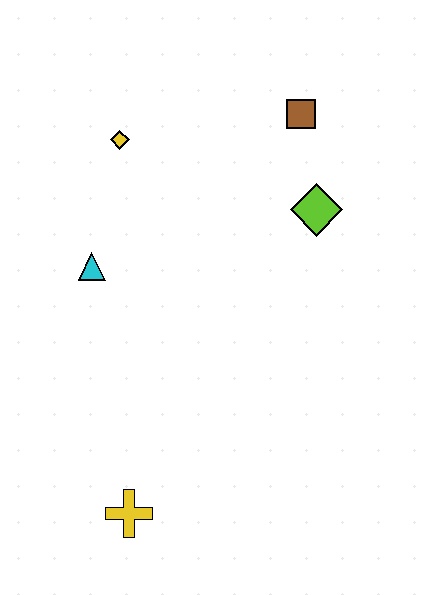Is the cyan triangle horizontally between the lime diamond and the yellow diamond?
No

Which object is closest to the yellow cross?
The cyan triangle is closest to the yellow cross.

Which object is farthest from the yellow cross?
The brown square is farthest from the yellow cross.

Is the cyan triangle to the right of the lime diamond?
No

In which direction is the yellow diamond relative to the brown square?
The yellow diamond is to the left of the brown square.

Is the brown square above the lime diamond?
Yes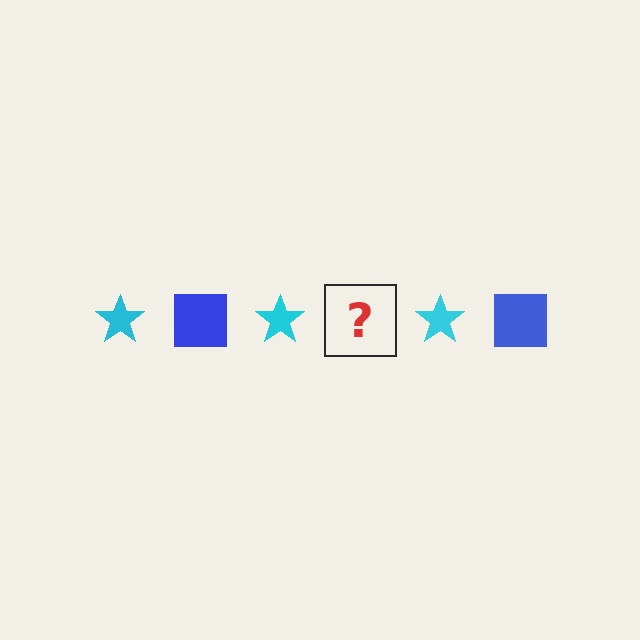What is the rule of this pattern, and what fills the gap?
The rule is that the pattern alternates between cyan star and blue square. The gap should be filled with a blue square.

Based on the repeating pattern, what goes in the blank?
The blank should be a blue square.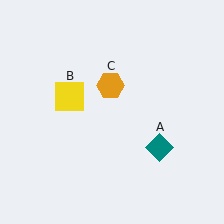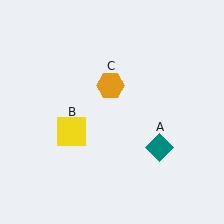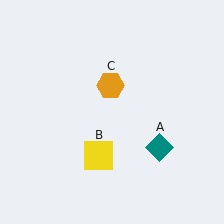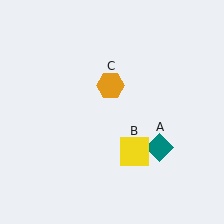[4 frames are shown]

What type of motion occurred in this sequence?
The yellow square (object B) rotated counterclockwise around the center of the scene.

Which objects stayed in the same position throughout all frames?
Teal diamond (object A) and orange hexagon (object C) remained stationary.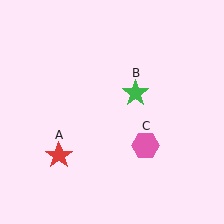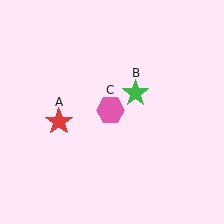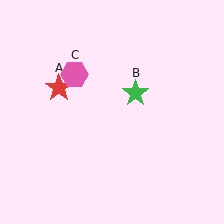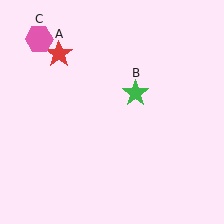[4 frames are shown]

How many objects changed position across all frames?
2 objects changed position: red star (object A), pink hexagon (object C).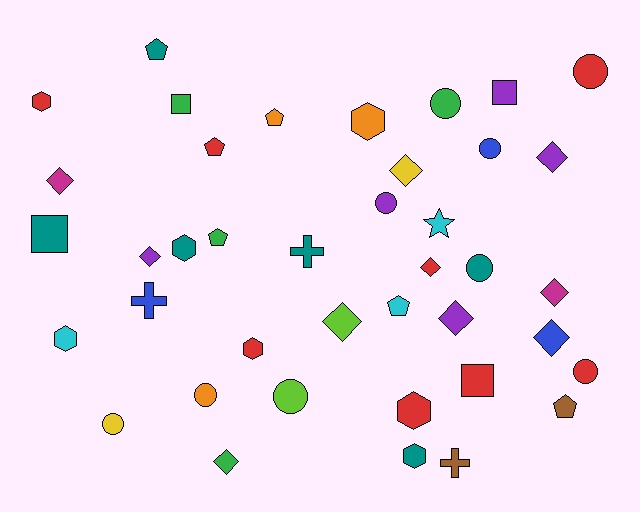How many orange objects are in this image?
There are 3 orange objects.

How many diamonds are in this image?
There are 10 diamonds.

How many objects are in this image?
There are 40 objects.